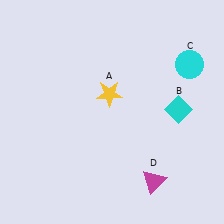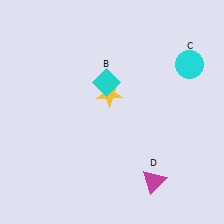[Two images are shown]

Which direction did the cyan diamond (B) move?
The cyan diamond (B) moved left.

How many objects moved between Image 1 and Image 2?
1 object moved between the two images.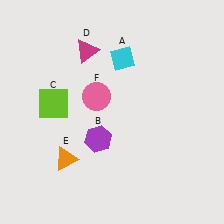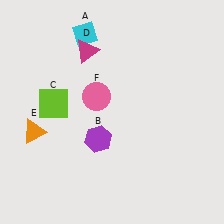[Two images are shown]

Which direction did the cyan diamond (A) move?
The cyan diamond (A) moved left.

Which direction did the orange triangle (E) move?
The orange triangle (E) moved left.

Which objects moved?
The objects that moved are: the cyan diamond (A), the orange triangle (E).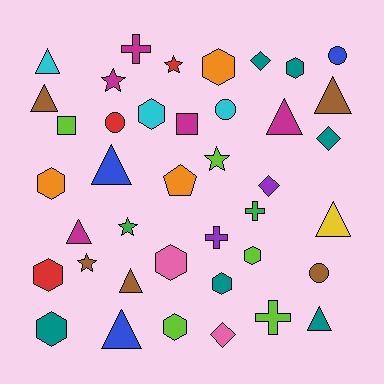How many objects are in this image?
There are 40 objects.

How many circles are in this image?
There are 4 circles.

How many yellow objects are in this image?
There is 1 yellow object.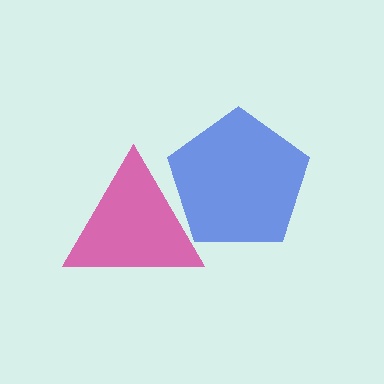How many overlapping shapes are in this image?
There are 2 overlapping shapes in the image.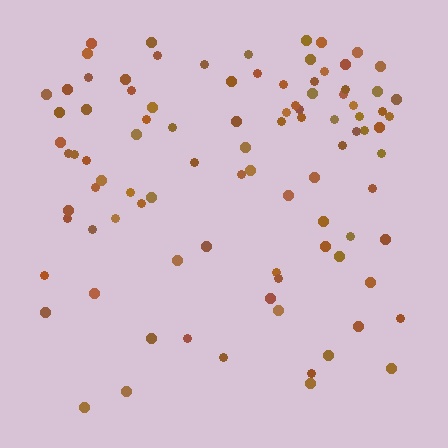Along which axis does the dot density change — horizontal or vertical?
Vertical.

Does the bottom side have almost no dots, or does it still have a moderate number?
Still a moderate number, just noticeably fewer than the top.